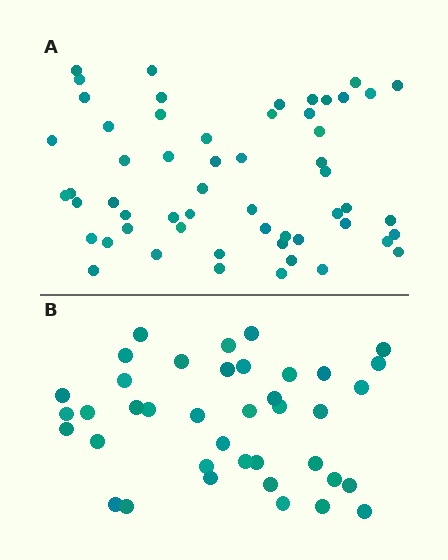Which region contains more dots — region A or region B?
Region A (the top region) has more dots.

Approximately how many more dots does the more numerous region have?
Region A has approximately 15 more dots than region B.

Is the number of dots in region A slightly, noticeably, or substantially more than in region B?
Region A has noticeably more, but not dramatically so. The ratio is roughly 1.4 to 1.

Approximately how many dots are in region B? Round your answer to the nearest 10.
About 40 dots. (The exact count is 39, which rounds to 40.)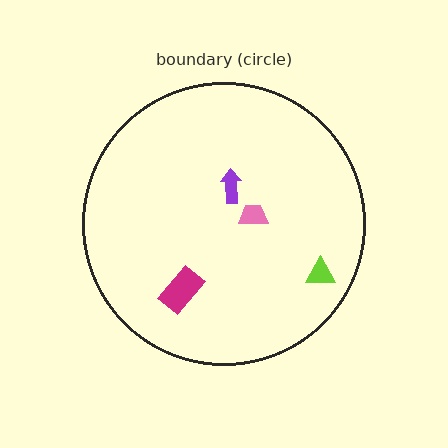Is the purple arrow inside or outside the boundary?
Inside.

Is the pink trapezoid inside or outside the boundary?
Inside.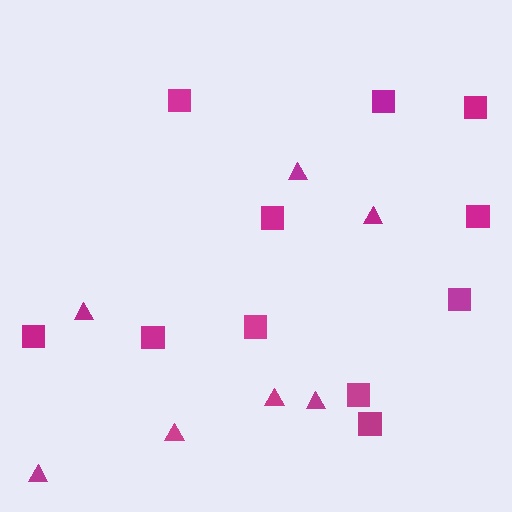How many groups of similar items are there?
There are 2 groups: one group of triangles (7) and one group of squares (11).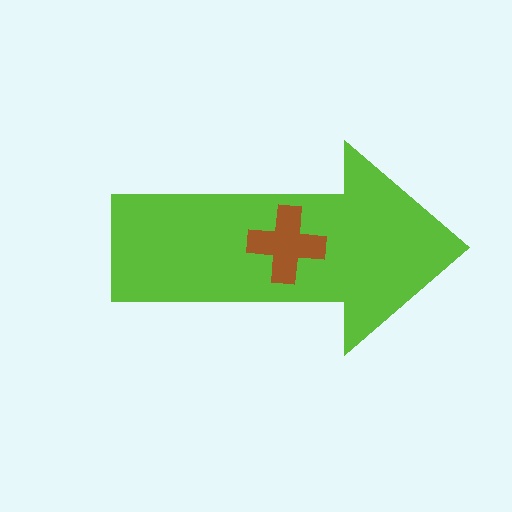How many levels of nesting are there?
2.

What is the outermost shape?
The lime arrow.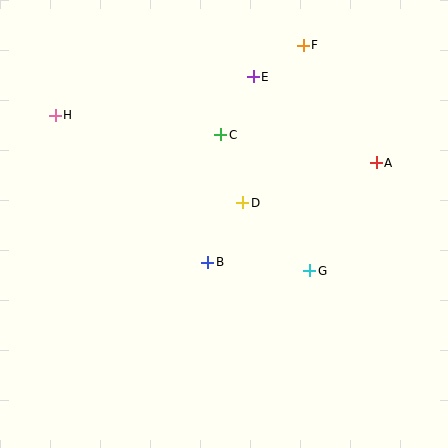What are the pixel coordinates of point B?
Point B is at (208, 262).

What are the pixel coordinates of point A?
Point A is at (376, 163).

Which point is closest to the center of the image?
Point D at (243, 203) is closest to the center.